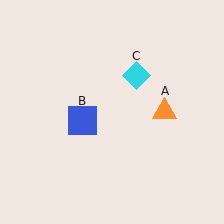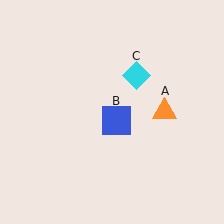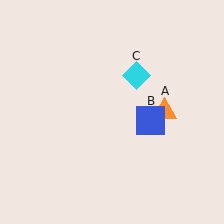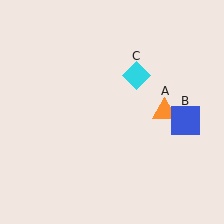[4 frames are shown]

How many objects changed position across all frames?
1 object changed position: blue square (object B).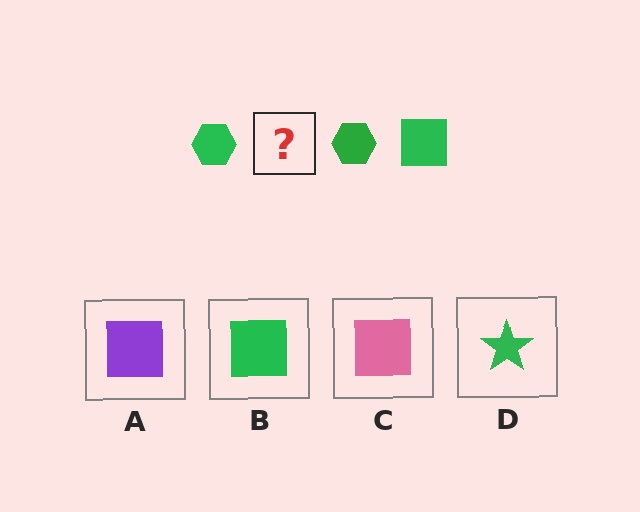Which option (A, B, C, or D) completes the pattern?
B.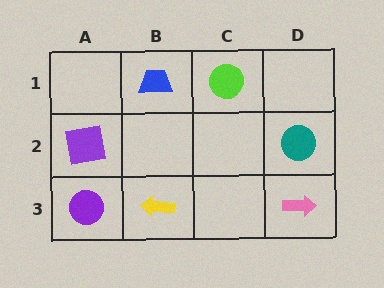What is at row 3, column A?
A purple circle.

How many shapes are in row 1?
2 shapes.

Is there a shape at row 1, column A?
No, that cell is empty.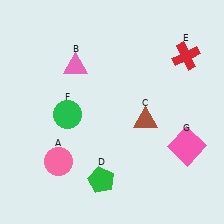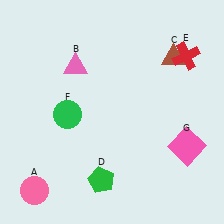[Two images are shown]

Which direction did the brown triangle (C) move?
The brown triangle (C) moved up.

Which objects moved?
The objects that moved are: the pink circle (A), the brown triangle (C).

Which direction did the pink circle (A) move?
The pink circle (A) moved down.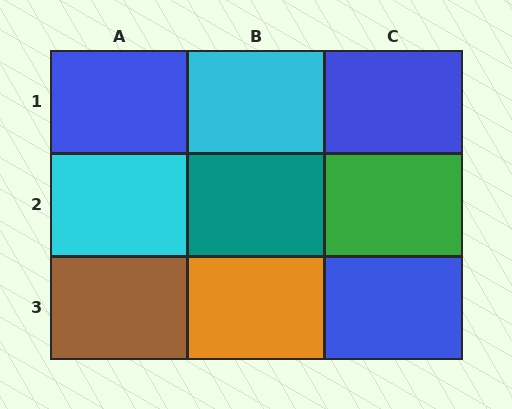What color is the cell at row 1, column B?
Cyan.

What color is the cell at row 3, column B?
Orange.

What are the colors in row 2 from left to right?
Cyan, teal, green.